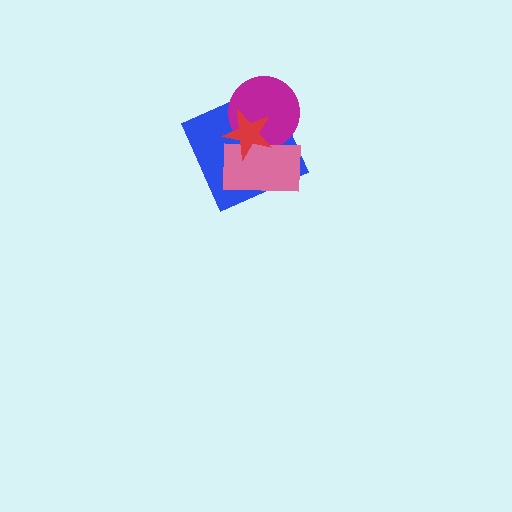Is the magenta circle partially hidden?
Yes, it is partially covered by another shape.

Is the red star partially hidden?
No, no other shape covers it.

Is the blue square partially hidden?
Yes, it is partially covered by another shape.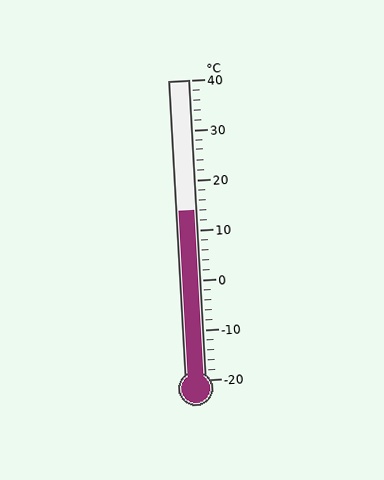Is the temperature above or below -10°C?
The temperature is above -10°C.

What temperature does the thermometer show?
The thermometer shows approximately 14°C.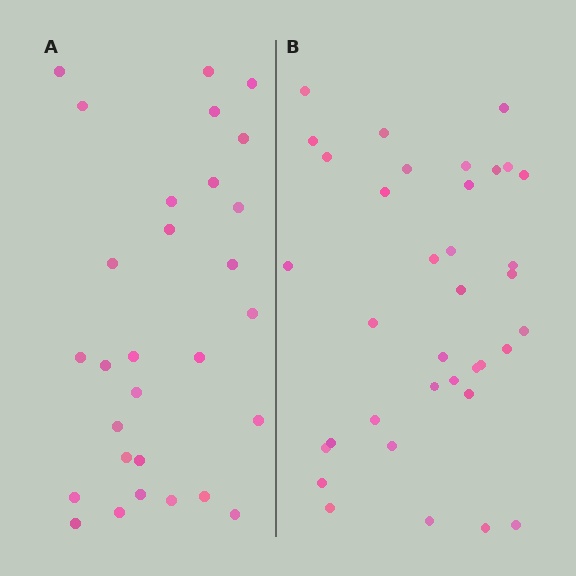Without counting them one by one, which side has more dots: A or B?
Region B (the right region) has more dots.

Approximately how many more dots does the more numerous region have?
Region B has roughly 8 or so more dots than region A.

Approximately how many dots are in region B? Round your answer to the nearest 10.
About 40 dots. (The exact count is 36, which rounds to 40.)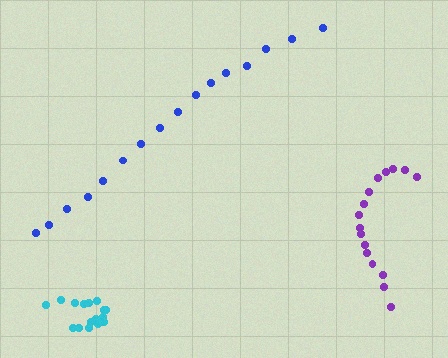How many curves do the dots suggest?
There are 3 distinct paths.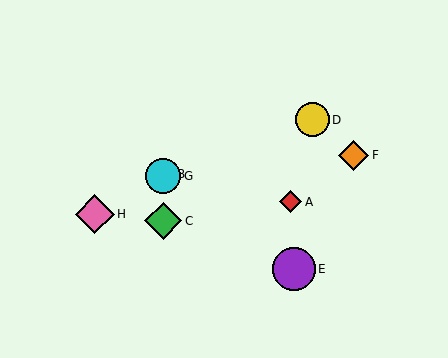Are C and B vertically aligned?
Yes, both are at x≈163.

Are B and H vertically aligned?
No, B is at x≈163 and H is at x≈95.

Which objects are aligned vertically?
Objects B, C, G are aligned vertically.